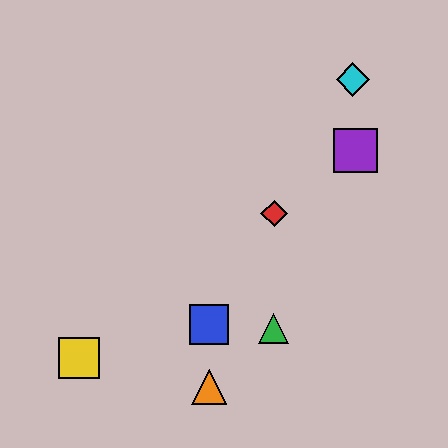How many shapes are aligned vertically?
2 shapes (the blue square, the orange triangle) are aligned vertically.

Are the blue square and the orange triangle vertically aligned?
Yes, both are at x≈209.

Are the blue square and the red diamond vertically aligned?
No, the blue square is at x≈209 and the red diamond is at x≈274.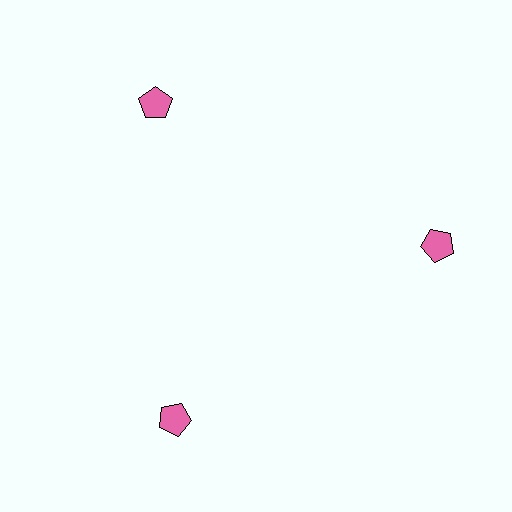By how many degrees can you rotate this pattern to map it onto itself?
The pattern maps onto itself every 120 degrees of rotation.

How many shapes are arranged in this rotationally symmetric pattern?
There are 3 shapes, arranged in 3 groups of 1.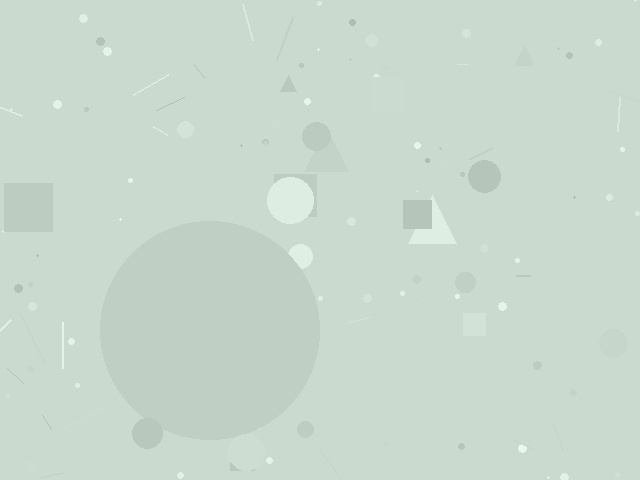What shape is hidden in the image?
A circle is hidden in the image.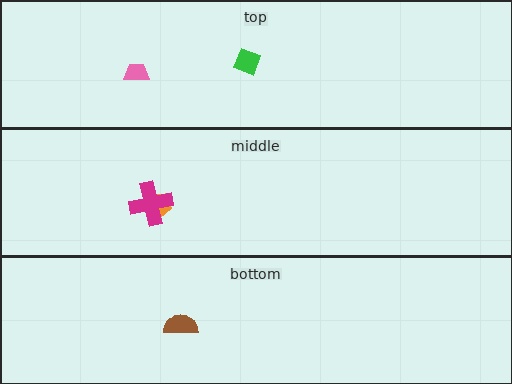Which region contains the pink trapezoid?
The top region.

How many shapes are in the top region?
2.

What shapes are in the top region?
The green diamond, the pink trapezoid.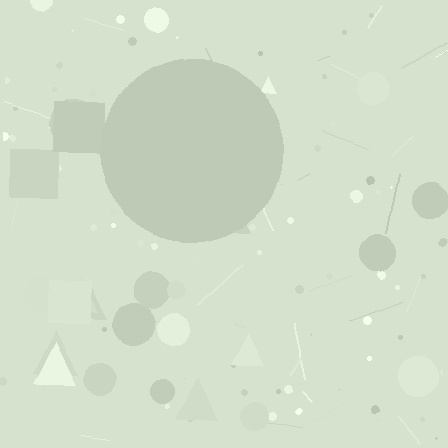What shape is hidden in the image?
A circle is hidden in the image.